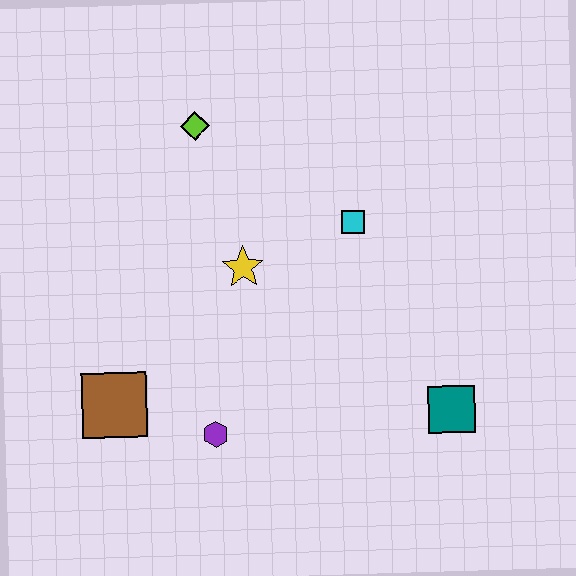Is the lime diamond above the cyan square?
Yes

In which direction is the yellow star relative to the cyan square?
The yellow star is to the left of the cyan square.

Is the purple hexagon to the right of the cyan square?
No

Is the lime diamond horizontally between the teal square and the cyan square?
No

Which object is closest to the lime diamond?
The yellow star is closest to the lime diamond.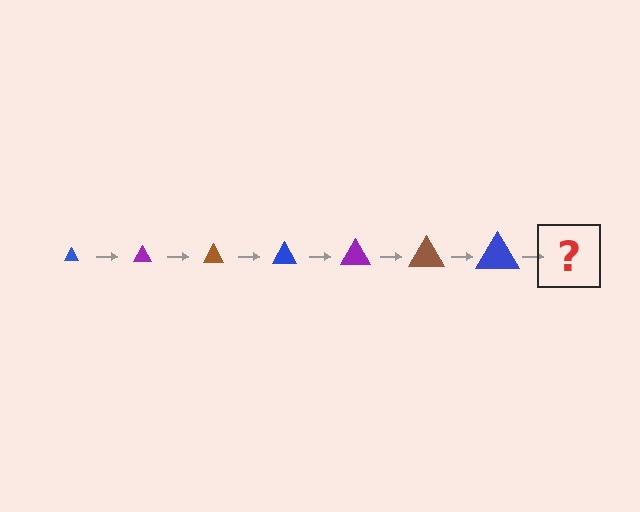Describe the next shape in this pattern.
It should be a purple triangle, larger than the previous one.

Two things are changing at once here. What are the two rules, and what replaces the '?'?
The two rules are that the triangle grows larger each step and the color cycles through blue, purple, and brown. The '?' should be a purple triangle, larger than the previous one.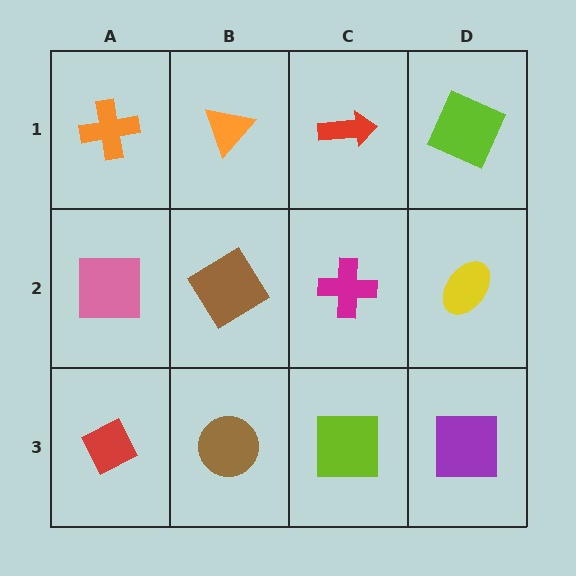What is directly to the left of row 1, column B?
An orange cross.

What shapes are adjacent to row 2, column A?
An orange cross (row 1, column A), a red diamond (row 3, column A), a brown diamond (row 2, column B).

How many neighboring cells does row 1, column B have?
3.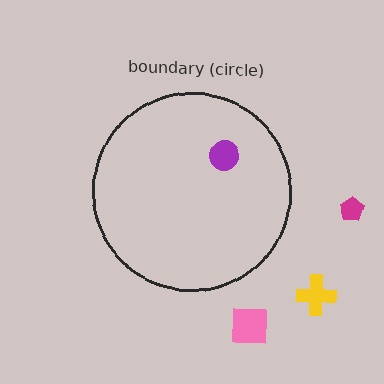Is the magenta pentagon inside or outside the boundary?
Outside.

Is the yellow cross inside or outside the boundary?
Outside.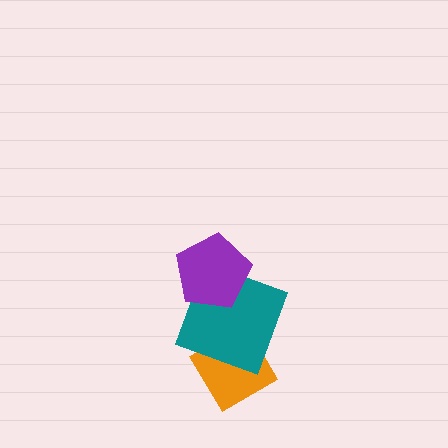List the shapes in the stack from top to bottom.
From top to bottom: the purple pentagon, the teal square, the orange diamond.